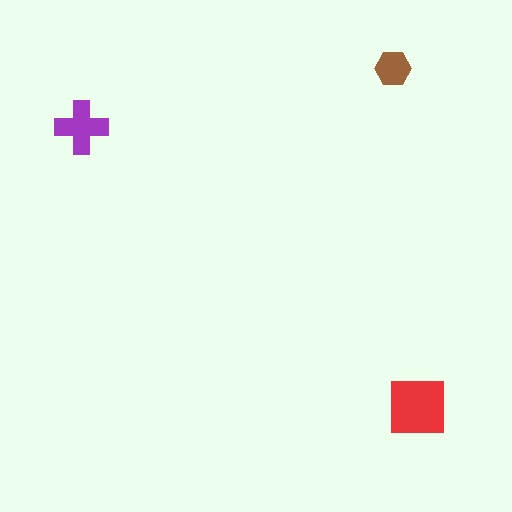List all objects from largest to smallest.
The red square, the purple cross, the brown hexagon.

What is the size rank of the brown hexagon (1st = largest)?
3rd.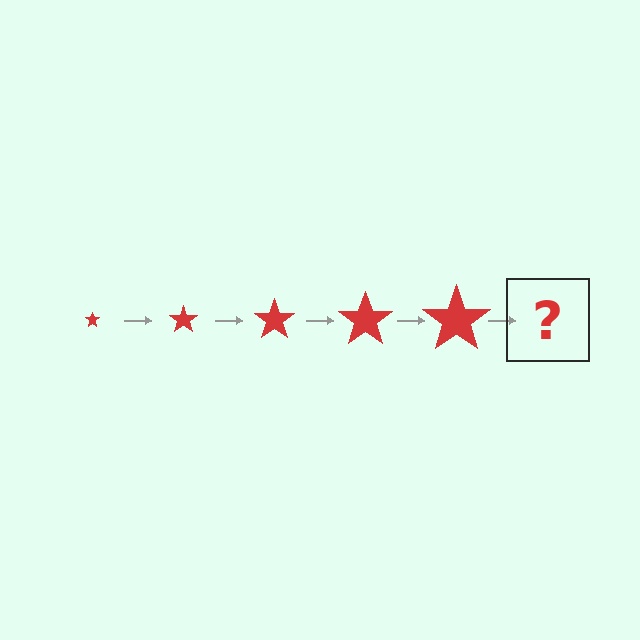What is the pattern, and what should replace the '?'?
The pattern is that the star gets progressively larger each step. The '?' should be a red star, larger than the previous one.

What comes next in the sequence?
The next element should be a red star, larger than the previous one.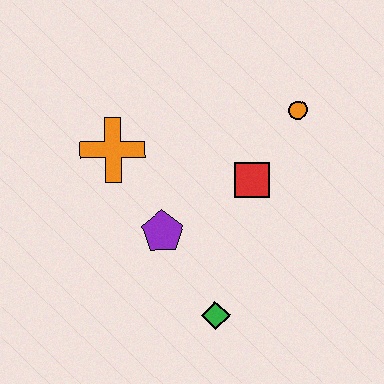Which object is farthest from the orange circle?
The green diamond is farthest from the orange circle.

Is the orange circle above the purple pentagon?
Yes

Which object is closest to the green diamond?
The purple pentagon is closest to the green diamond.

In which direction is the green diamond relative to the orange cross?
The green diamond is below the orange cross.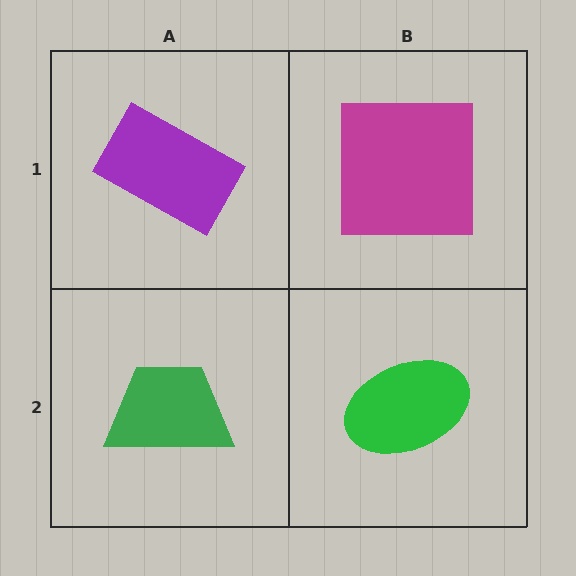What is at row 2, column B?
A green ellipse.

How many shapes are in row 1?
2 shapes.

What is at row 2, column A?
A green trapezoid.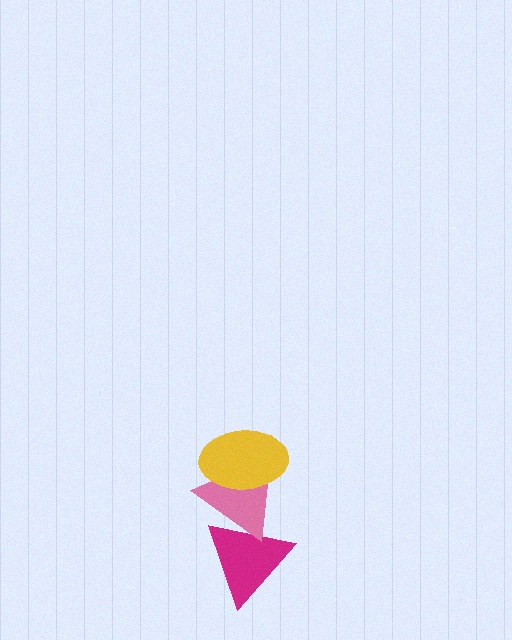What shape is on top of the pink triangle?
The yellow ellipse is on top of the pink triangle.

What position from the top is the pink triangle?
The pink triangle is 2nd from the top.